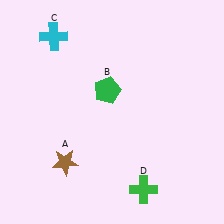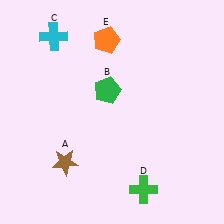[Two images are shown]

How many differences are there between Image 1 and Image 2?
There is 1 difference between the two images.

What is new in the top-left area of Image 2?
An orange pentagon (E) was added in the top-left area of Image 2.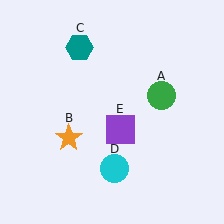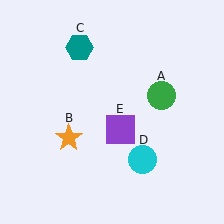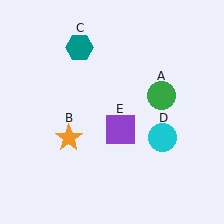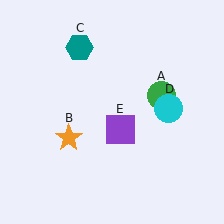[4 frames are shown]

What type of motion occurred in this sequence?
The cyan circle (object D) rotated counterclockwise around the center of the scene.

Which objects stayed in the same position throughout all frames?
Green circle (object A) and orange star (object B) and teal hexagon (object C) and purple square (object E) remained stationary.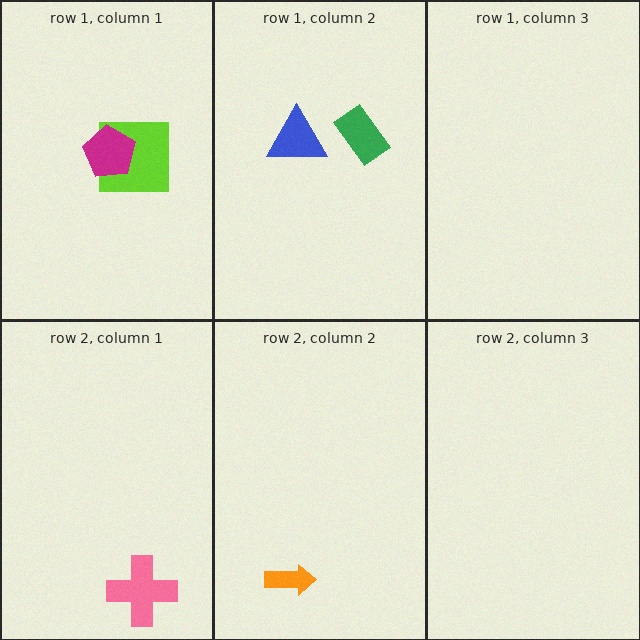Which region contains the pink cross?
The row 2, column 1 region.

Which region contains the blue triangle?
The row 1, column 2 region.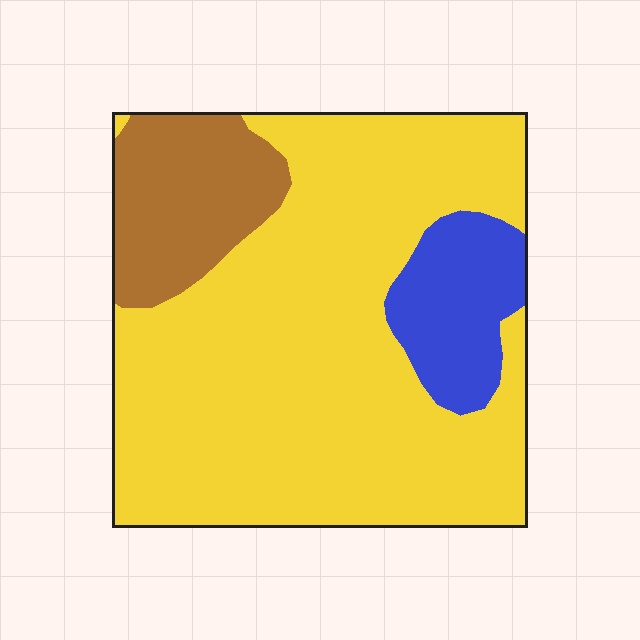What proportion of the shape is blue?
Blue takes up less than a sixth of the shape.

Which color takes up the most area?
Yellow, at roughly 75%.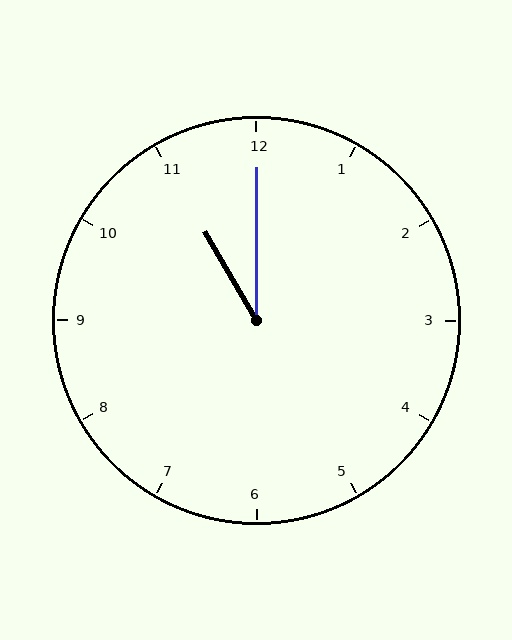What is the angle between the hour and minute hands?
Approximately 30 degrees.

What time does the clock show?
11:00.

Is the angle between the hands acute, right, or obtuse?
It is acute.